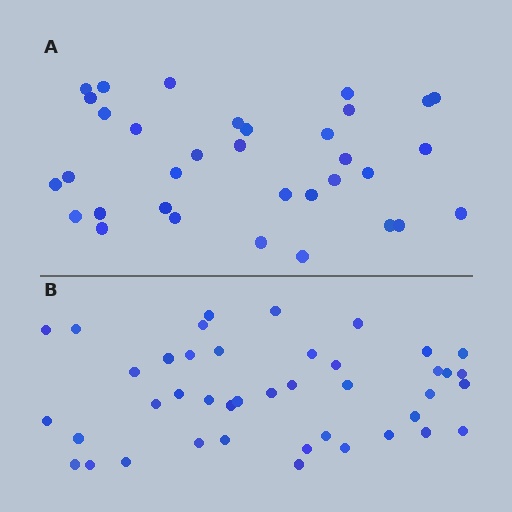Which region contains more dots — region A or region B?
Region B (the bottom region) has more dots.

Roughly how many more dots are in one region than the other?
Region B has roughly 8 or so more dots than region A.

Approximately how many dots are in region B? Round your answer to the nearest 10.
About 40 dots. (The exact count is 42, which rounds to 40.)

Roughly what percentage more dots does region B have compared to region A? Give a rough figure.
About 25% more.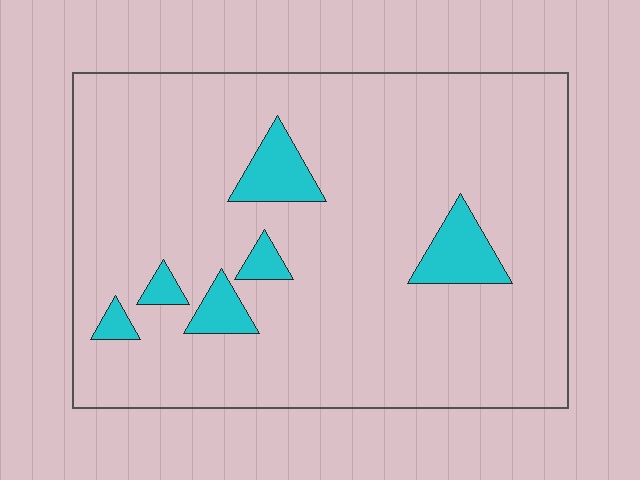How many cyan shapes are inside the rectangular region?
6.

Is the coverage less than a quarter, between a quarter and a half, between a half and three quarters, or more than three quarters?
Less than a quarter.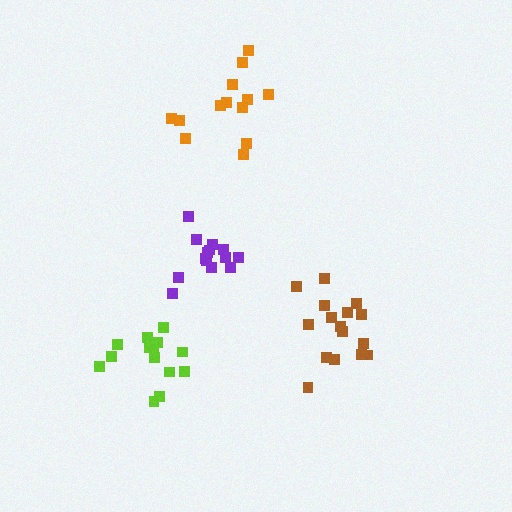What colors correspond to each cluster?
The clusters are colored: lime, purple, brown, orange.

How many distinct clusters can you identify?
There are 4 distinct clusters.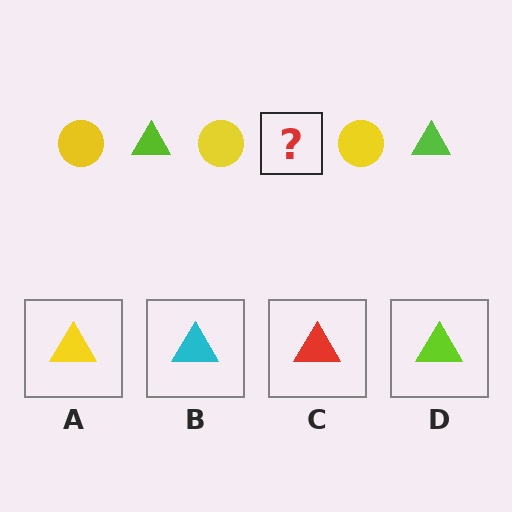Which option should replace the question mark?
Option D.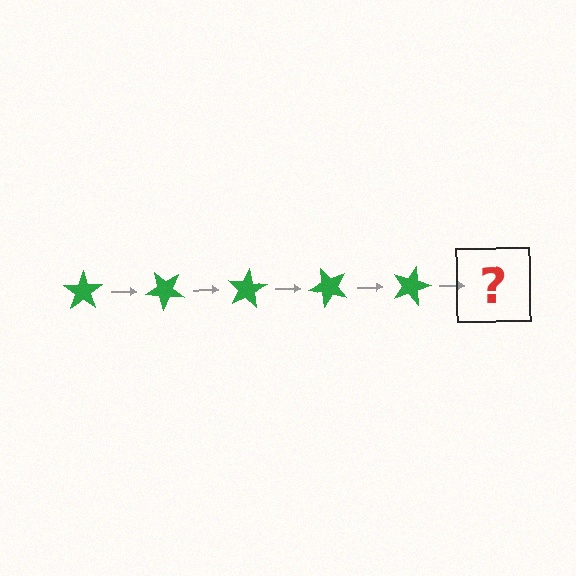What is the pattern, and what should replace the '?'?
The pattern is that the star rotates 40 degrees each step. The '?' should be a green star rotated 200 degrees.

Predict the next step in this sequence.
The next step is a green star rotated 200 degrees.